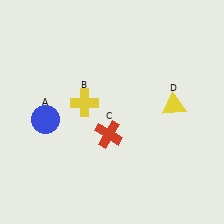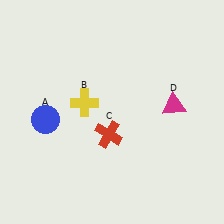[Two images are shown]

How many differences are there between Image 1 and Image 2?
There is 1 difference between the two images.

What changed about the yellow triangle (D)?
In Image 1, D is yellow. In Image 2, it changed to magenta.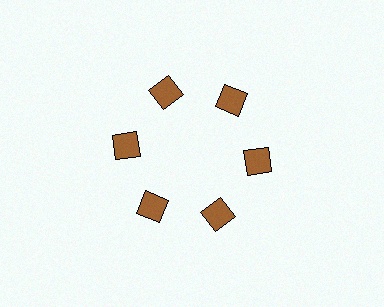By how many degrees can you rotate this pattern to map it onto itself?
The pattern maps onto itself every 60 degrees of rotation.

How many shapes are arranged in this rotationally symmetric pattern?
There are 6 shapes, arranged in 6 groups of 1.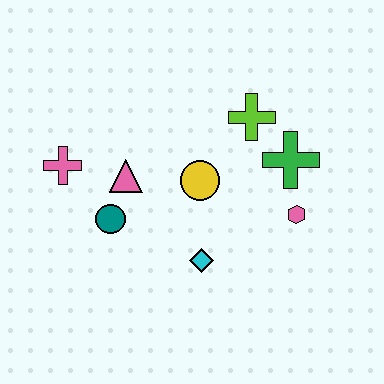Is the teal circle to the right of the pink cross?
Yes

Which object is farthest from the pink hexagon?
The pink cross is farthest from the pink hexagon.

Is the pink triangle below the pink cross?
Yes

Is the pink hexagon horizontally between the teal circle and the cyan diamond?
No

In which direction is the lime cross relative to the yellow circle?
The lime cross is above the yellow circle.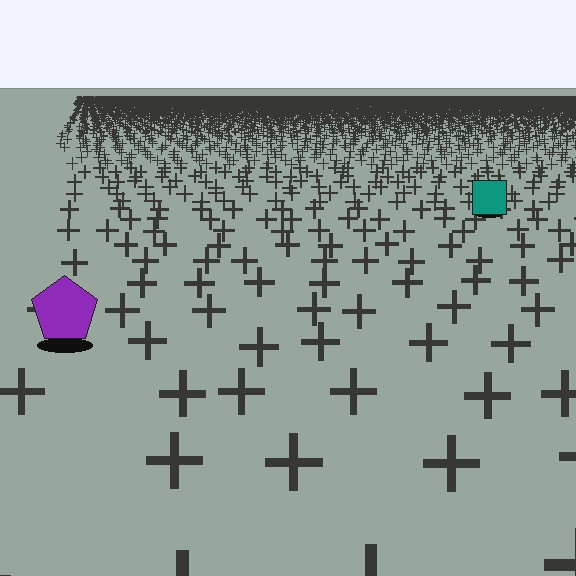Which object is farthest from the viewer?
The teal square is farthest from the viewer. It appears smaller and the ground texture around it is denser.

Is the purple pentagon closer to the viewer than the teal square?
Yes. The purple pentagon is closer — you can tell from the texture gradient: the ground texture is coarser near it.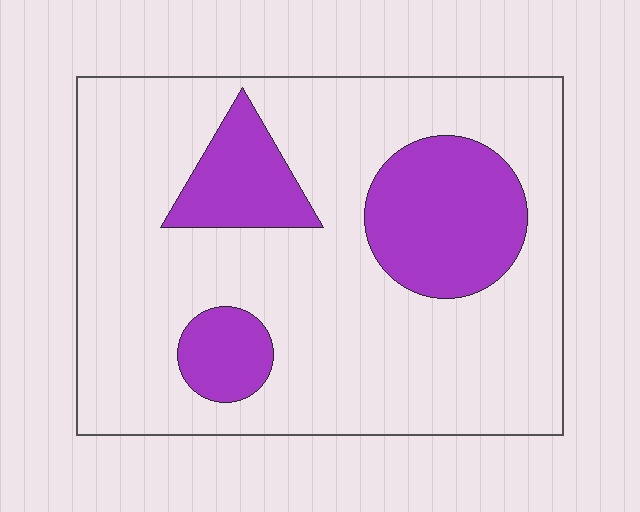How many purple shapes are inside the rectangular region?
3.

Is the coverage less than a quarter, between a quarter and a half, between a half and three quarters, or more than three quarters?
Less than a quarter.